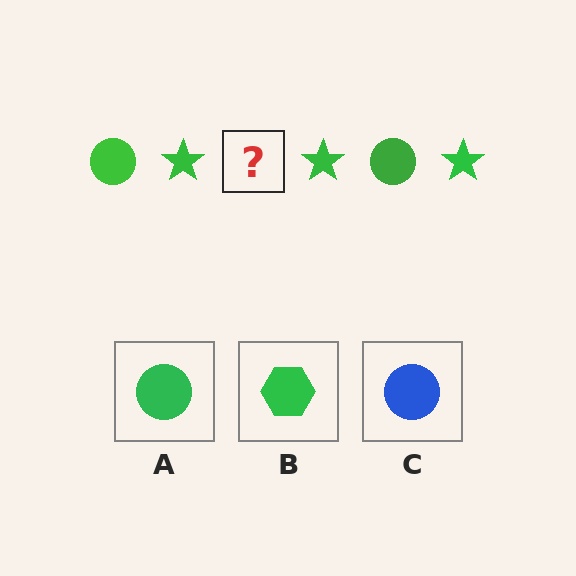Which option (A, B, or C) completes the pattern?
A.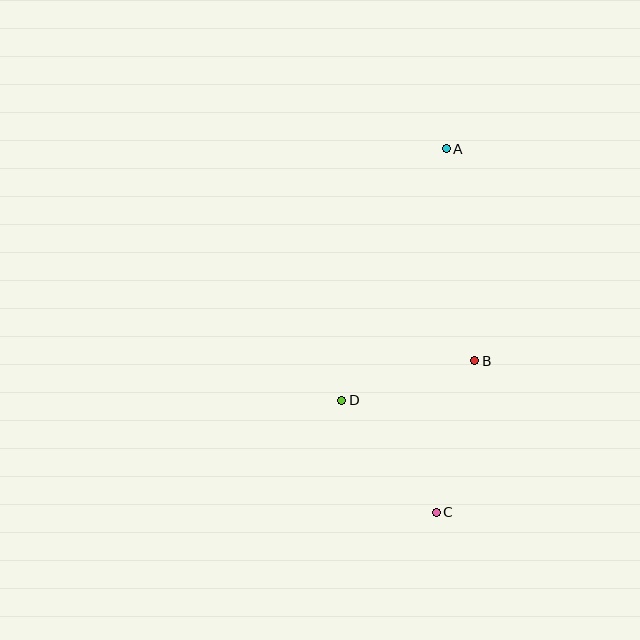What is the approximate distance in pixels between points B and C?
The distance between B and C is approximately 157 pixels.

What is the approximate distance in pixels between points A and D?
The distance between A and D is approximately 272 pixels.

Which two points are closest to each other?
Points B and D are closest to each other.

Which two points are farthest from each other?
Points A and C are farthest from each other.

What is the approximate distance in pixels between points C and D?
The distance between C and D is approximately 147 pixels.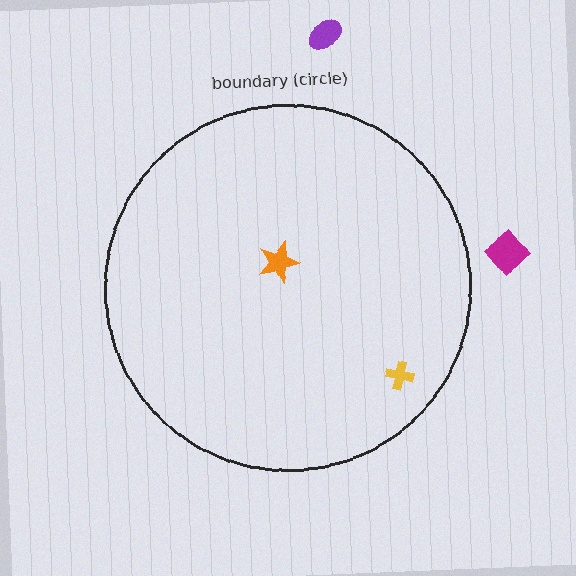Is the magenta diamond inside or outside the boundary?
Outside.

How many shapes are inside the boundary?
2 inside, 2 outside.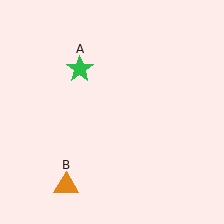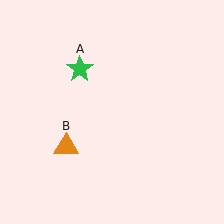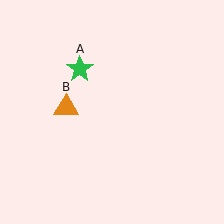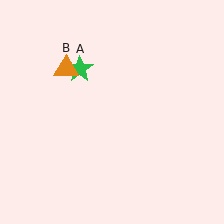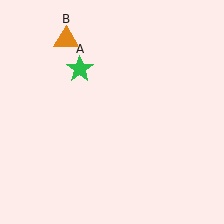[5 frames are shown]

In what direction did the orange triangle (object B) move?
The orange triangle (object B) moved up.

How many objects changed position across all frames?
1 object changed position: orange triangle (object B).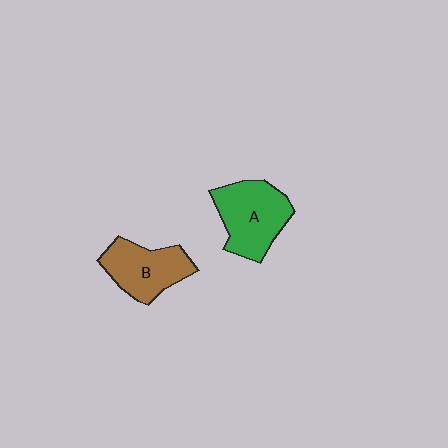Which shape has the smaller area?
Shape B (brown).